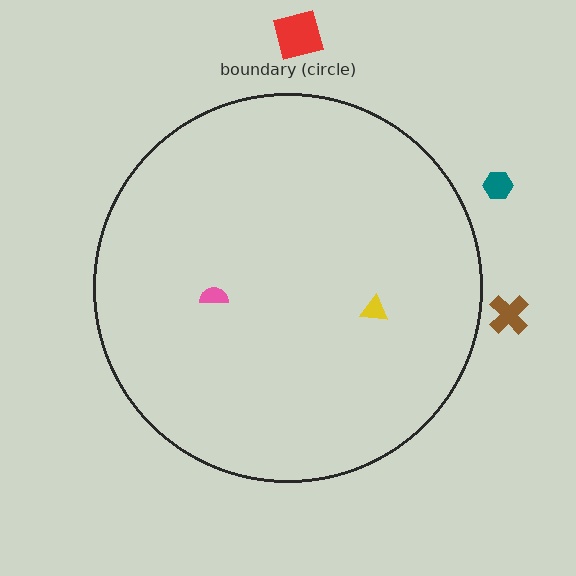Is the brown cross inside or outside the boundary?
Outside.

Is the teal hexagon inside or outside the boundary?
Outside.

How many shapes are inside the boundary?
2 inside, 3 outside.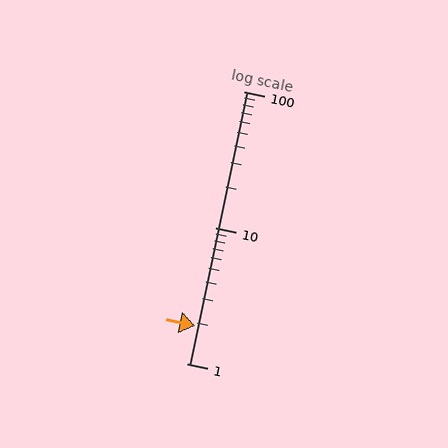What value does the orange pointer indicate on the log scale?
The pointer indicates approximately 1.9.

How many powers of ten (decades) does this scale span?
The scale spans 2 decades, from 1 to 100.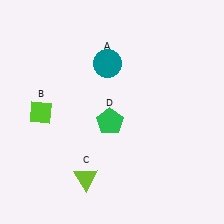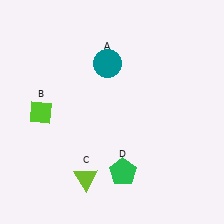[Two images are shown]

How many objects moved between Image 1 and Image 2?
1 object moved between the two images.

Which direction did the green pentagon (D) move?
The green pentagon (D) moved down.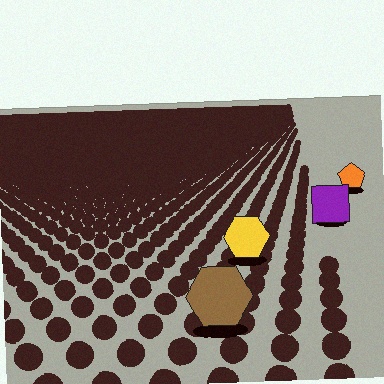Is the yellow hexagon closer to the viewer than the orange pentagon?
Yes. The yellow hexagon is closer — you can tell from the texture gradient: the ground texture is coarser near it.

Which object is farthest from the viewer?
The orange pentagon is farthest from the viewer. It appears smaller and the ground texture around it is denser.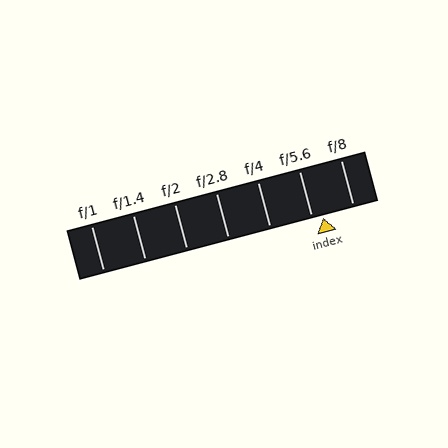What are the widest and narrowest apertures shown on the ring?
The widest aperture shown is f/1 and the narrowest is f/8.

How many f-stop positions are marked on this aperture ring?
There are 7 f-stop positions marked.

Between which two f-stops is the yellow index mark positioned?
The index mark is between f/5.6 and f/8.